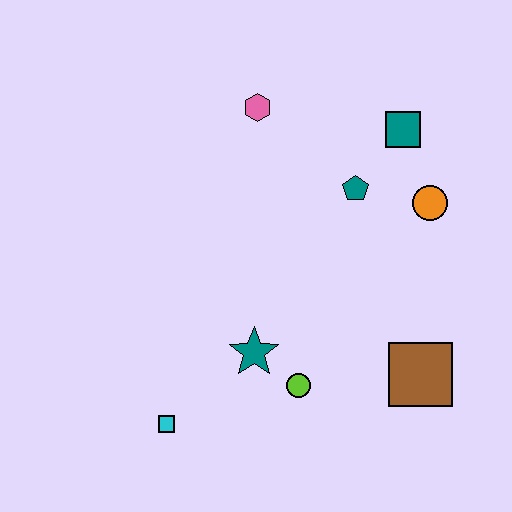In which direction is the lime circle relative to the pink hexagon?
The lime circle is below the pink hexagon.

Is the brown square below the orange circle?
Yes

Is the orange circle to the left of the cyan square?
No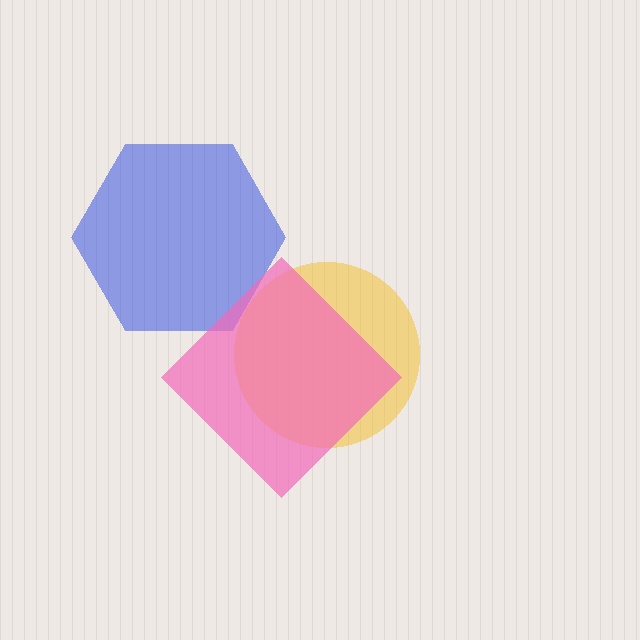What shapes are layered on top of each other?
The layered shapes are: a blue hexagon, a yellow circle, a pink diamond.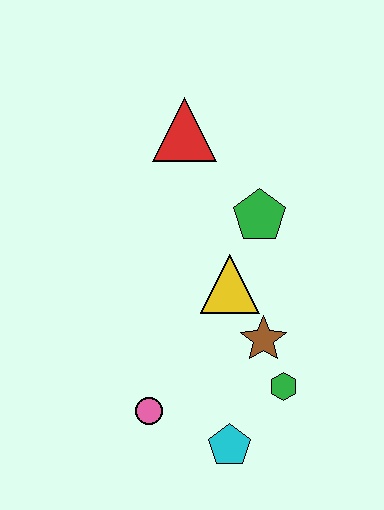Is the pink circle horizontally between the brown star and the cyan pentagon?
No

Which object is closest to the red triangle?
The green pentagon is closest to the red triangle.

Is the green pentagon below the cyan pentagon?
No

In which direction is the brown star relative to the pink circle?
The brown star is to the right of the pink circle.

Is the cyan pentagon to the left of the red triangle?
No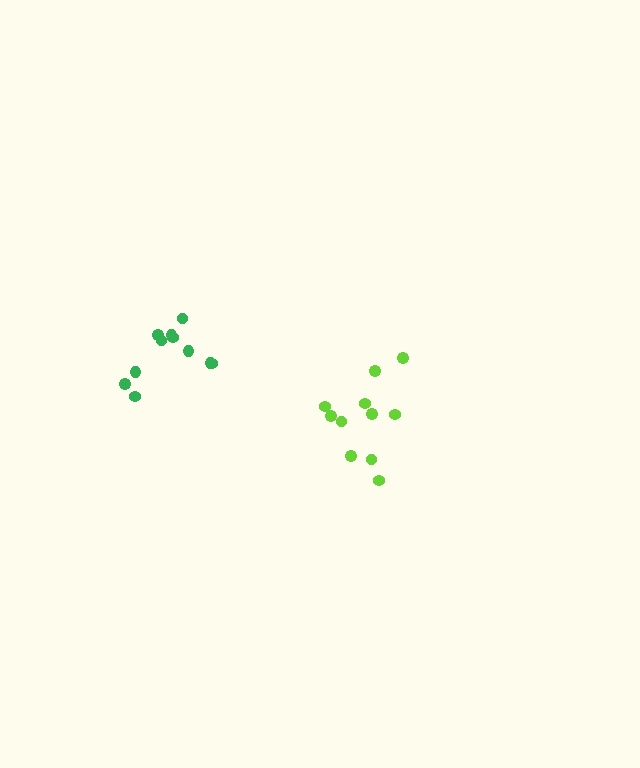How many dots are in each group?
Group 1: 11 dots, Group 2: 11 dots (22 total).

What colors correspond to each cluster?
The clusters are colored: lime, green.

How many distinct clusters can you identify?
There are 2 distinct clusters.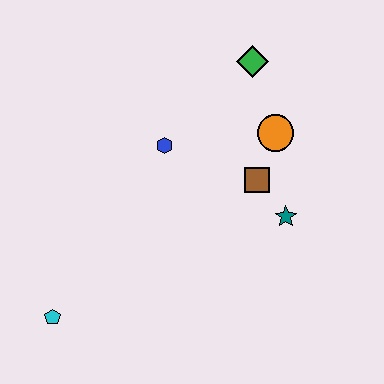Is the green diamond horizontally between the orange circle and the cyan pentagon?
Yes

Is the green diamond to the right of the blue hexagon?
Yes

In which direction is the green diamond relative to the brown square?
The green diamond is above the brown square.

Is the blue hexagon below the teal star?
No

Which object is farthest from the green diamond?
The cyan pentagon is farthest from the green diamond.